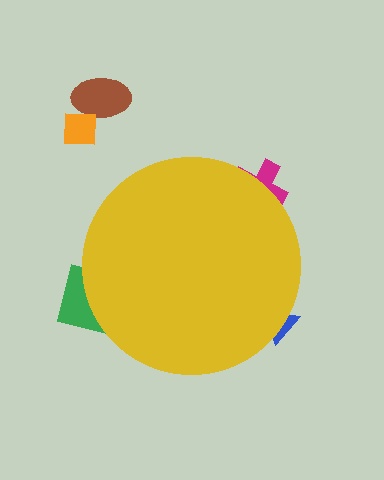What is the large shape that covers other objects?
A yellow circle.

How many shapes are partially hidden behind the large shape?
3 shapes are partially hidden.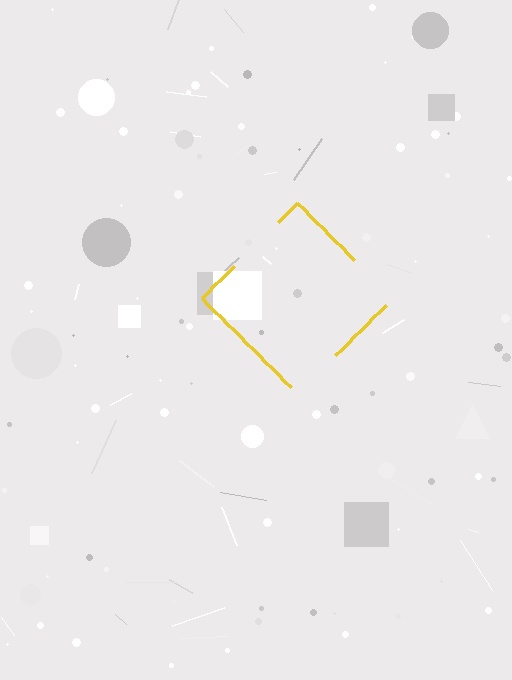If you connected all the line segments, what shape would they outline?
They would outline a diamond.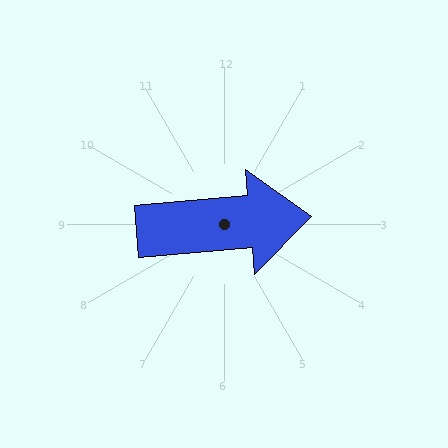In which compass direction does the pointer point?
East.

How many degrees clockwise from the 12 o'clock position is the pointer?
Approximately 85 degrees.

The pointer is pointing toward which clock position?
Roughly 3 o'clock.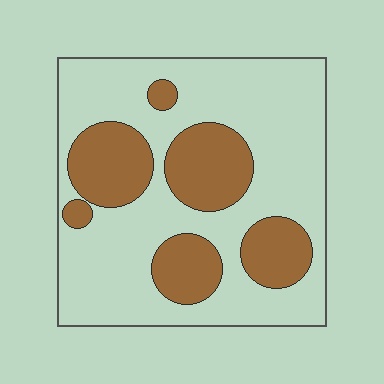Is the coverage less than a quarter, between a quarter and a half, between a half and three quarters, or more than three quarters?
Between a quarter and a half.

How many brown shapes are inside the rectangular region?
6.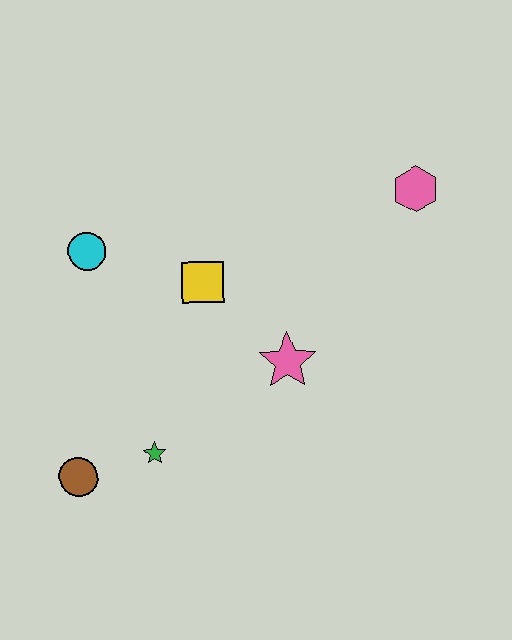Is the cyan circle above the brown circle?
Yes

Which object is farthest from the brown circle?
The pink hexagon is farthest from the brown circle.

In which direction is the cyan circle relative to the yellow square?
The cyan circle is to the left of the yellow square.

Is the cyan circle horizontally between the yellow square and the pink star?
No